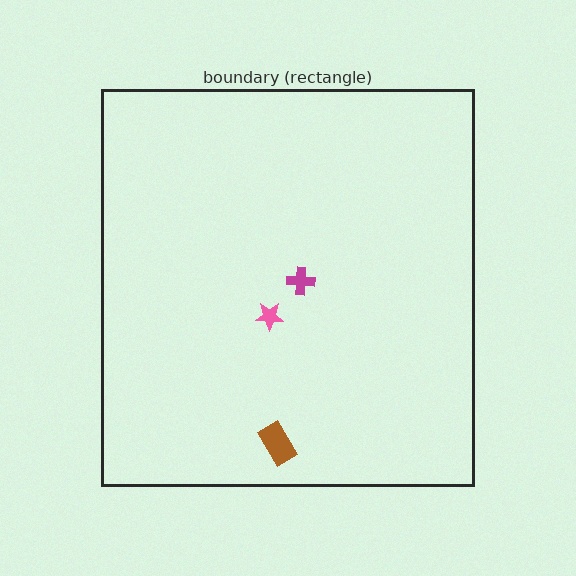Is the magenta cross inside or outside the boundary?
Inside.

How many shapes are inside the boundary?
3 inside, 0 outside.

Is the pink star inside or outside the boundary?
Inside.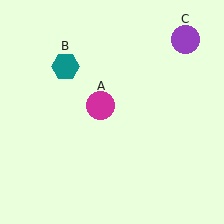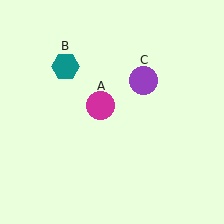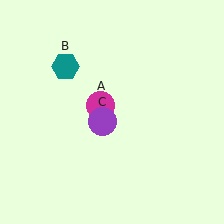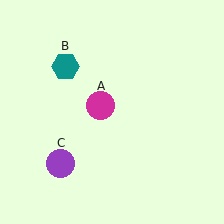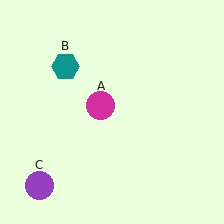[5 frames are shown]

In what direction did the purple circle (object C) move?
The purple circle (object C) moved down and to the left.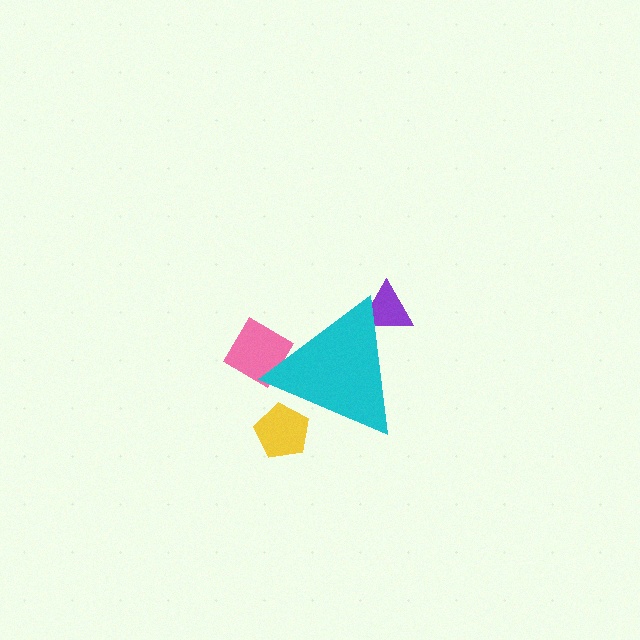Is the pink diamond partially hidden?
Yes, the pink diamond is partially hidden behind the cyan triangle.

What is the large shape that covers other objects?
A cyan triangle.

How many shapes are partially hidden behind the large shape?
3 shapes are partially hidden.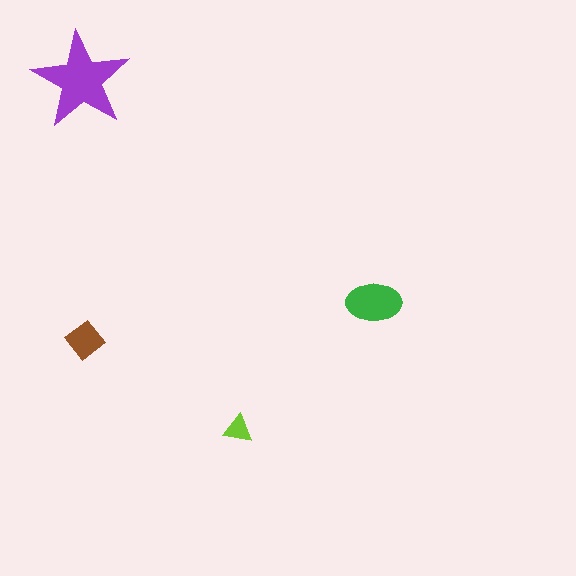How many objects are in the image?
There are 4 objects in the image.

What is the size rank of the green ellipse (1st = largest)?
2nd.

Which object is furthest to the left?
The purple star is leftmost.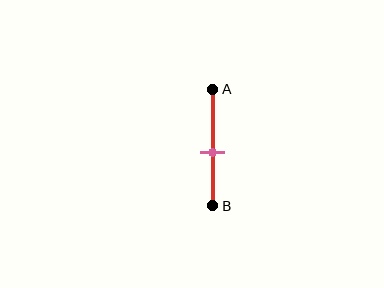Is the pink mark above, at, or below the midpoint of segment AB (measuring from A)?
The pink mark is below the midpoint of segment AB.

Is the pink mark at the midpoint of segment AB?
No, the mark is at about 55% from A, not at the 50% midpoint.